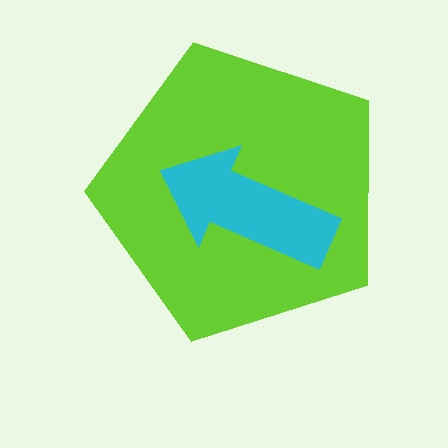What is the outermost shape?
The lime pentagon.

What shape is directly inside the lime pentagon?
The cyan arrow.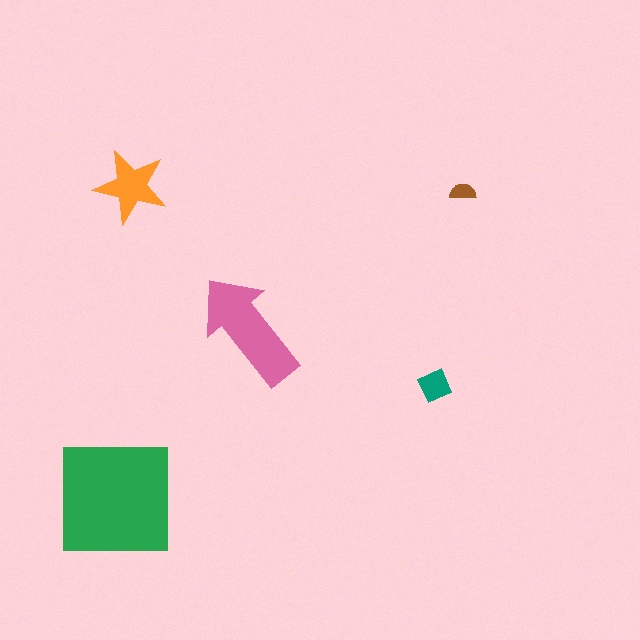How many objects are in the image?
There are 5 objects in the image.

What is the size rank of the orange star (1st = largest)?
3rd.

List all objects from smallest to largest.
The brown semicircle, the teal diamond, the orange star, the pink arrow, the green square.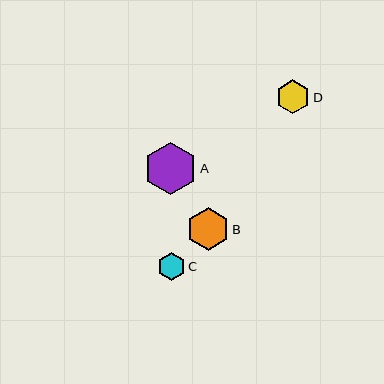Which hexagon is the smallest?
Hexagon C is the smallest with a size of approximately 28 pixels.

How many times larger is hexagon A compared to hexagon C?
Hexagon A is approximately 1.9 times the size of hexagon C.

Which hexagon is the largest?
Hexagon A is the largest with a size of approximately 53 pixels.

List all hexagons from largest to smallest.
From largest to smallest: A, B, D, C.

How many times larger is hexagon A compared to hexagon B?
Hexagon A is approximately 1.2 times the size of hexagon B.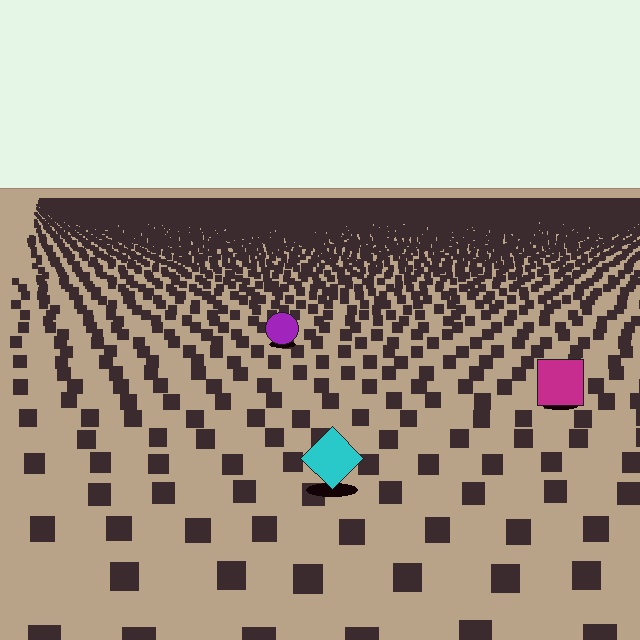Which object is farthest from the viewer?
The purple circle is farthest from the viewer. It appears smaller and the ground texture around it is denser.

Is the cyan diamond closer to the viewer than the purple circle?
Yes. The cyan diamond is closer — you can tell from the texture gradient: the ground texture is coarser near it.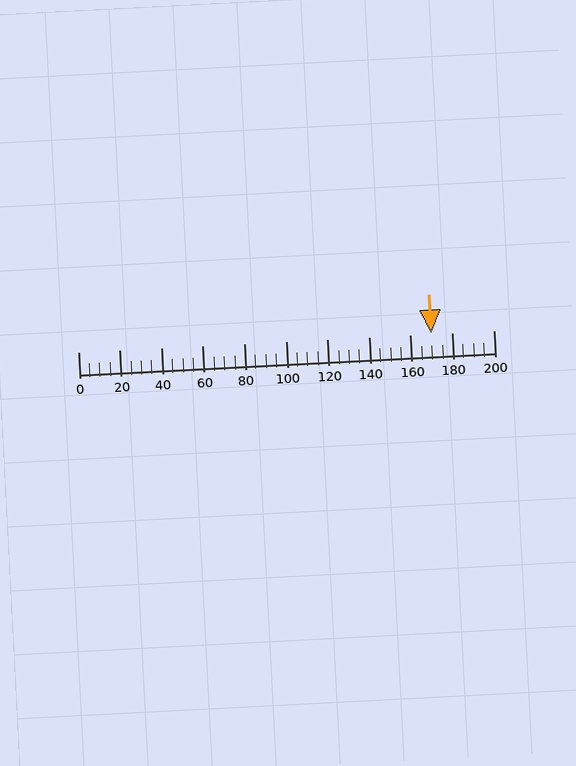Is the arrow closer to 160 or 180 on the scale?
The arrow is closer to 180.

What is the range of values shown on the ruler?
The ruler shows values from 0 to 200.